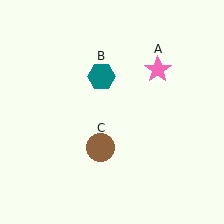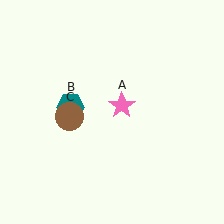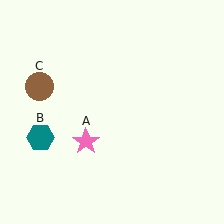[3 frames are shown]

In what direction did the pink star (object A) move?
The pink star (object A) moved down and to the left.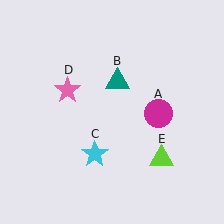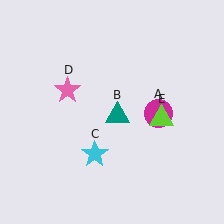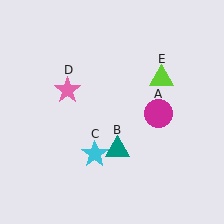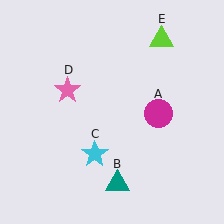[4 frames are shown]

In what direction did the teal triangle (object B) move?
The teal triangle (object B) moved down.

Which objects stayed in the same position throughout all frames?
Magenta circle (object A) and cyan star (object C) and pink star (object D) remained stationary.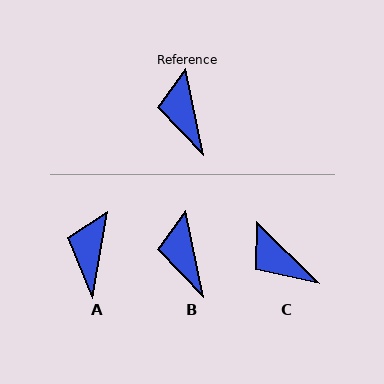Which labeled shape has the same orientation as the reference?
B.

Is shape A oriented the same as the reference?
No, it is off by about 21 degrees.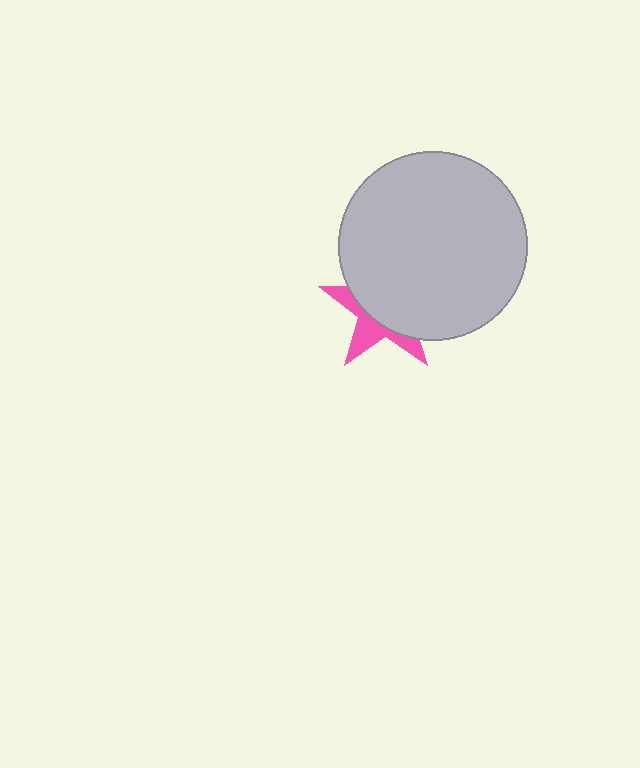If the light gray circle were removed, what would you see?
You would see the complete pink star.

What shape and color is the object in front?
The object in front is a light gray circle.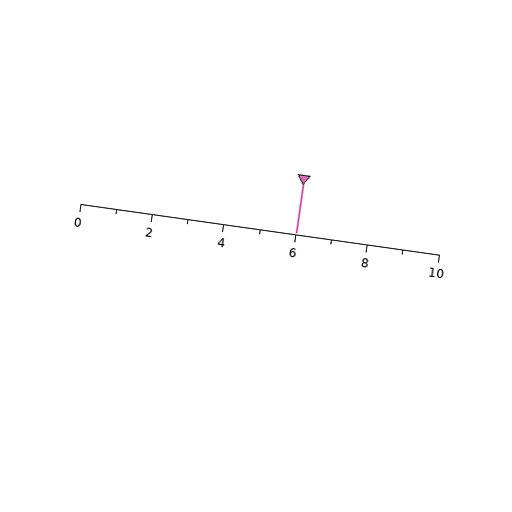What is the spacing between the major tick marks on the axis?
The major ticks are spaced 2 apart.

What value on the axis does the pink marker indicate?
The marker indicates approximately 6.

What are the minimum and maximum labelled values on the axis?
The axis runs from 0 to 10.